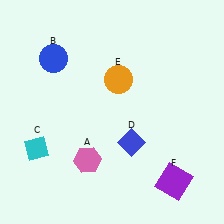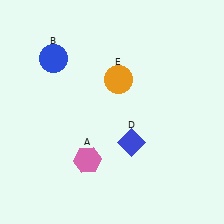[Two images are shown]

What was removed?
The purple square (F), the cyan diamond (C) were removed in Image 2.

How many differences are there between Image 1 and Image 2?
There are 2 differences between the two images.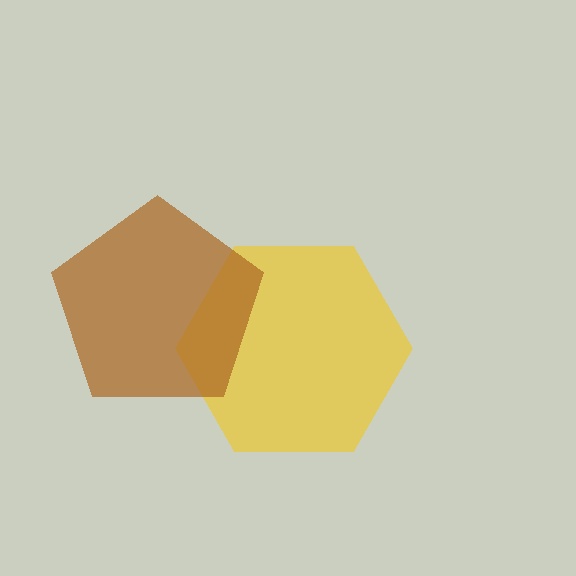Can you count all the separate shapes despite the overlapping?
Yes, there are 2 separate shapes.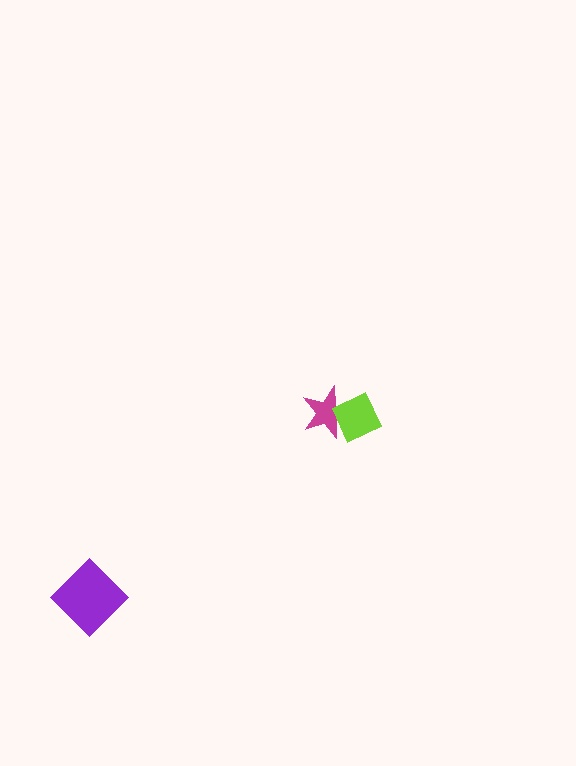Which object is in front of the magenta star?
The lime diamond is in front of the magenta star.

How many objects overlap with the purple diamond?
0 objects overlap with the purple diamond.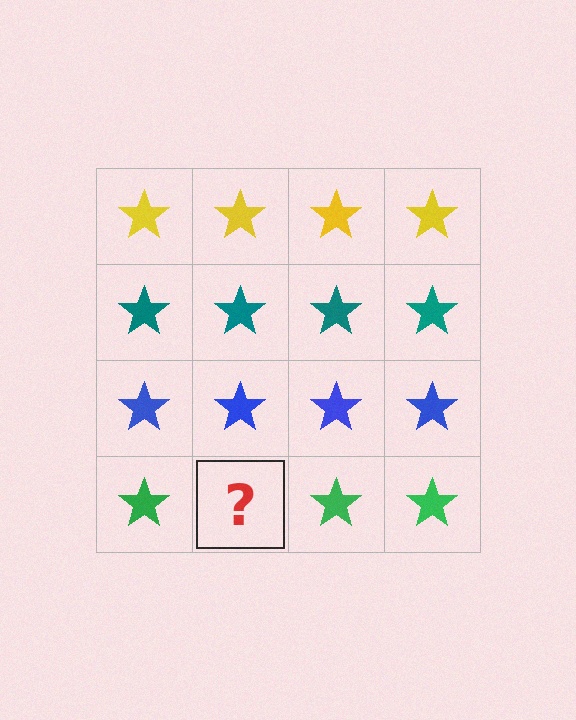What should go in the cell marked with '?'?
The missing cell should contain a green star.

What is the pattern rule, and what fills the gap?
The rule is that each row has a consistent color. The gap should be filled with a green star.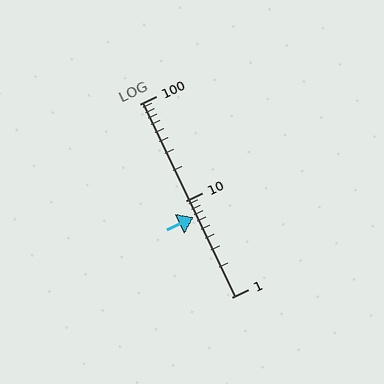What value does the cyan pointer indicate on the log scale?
The pointer indicates approximately 6.7.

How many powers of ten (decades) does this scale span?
The scale spans 2 decades, from 1 to 100.